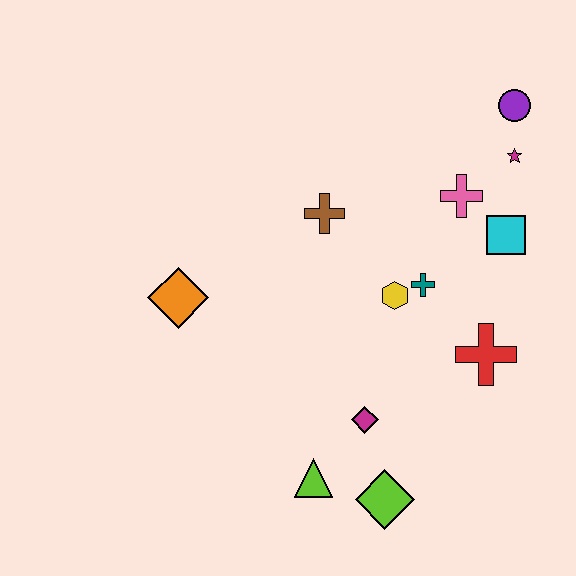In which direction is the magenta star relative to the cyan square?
The magenta star is above the cyan square.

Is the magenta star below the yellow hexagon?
No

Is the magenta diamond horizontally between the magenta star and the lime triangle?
Yes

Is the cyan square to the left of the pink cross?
No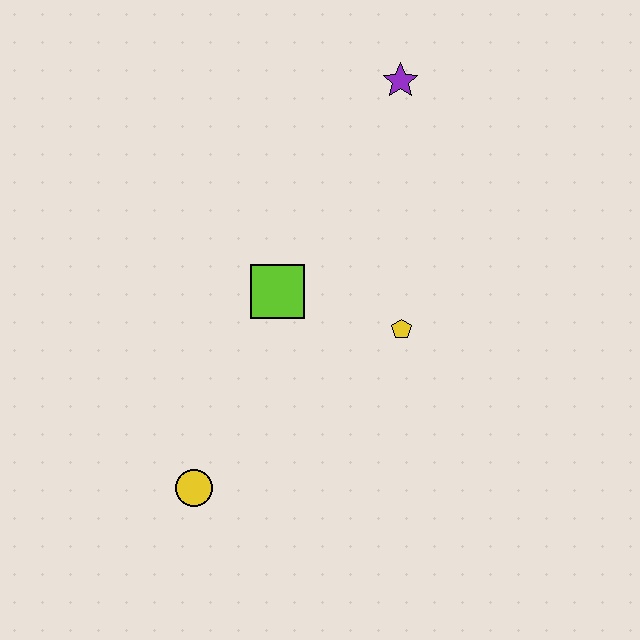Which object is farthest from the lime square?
The purple star is farthest from the lime square.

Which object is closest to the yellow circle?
The lime square is closest to the yellow circle.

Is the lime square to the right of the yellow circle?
Yes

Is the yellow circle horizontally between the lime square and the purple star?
No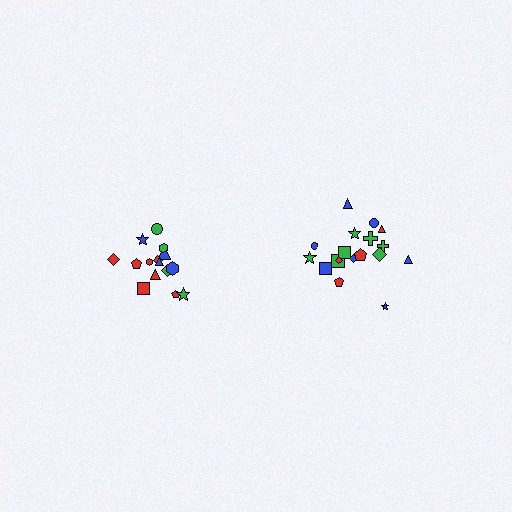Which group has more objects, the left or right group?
The right group.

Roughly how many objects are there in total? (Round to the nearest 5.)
Roughly 35 objects in total.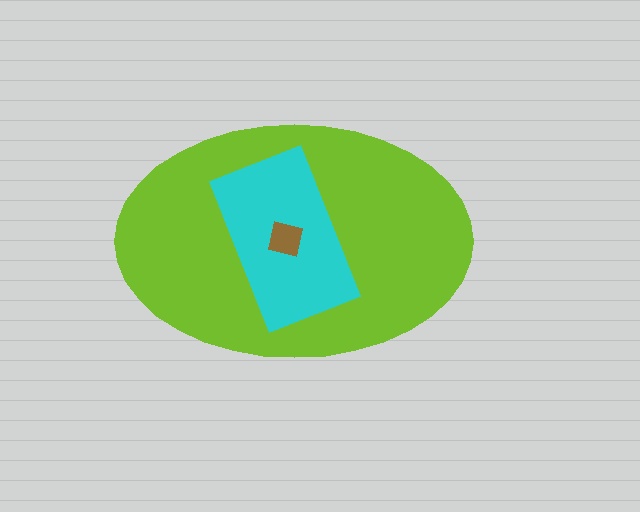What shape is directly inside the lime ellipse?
The cyan rectangle.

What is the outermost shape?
The lime ellipse.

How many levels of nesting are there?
3.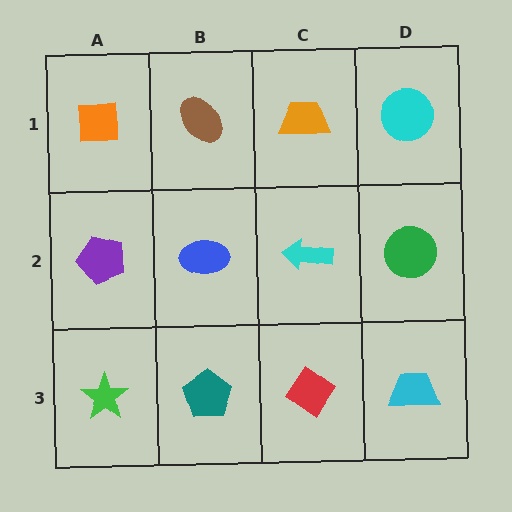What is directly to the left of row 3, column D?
A red diamond.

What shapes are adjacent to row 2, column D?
A cyan circle (row 1, column D), a cyan trapezoid (row 3, column D), a cyan arrow (row 2, column C).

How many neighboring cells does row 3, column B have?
3.